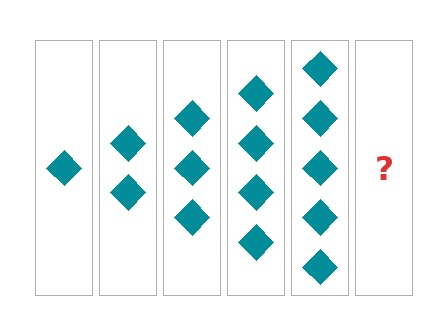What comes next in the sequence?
The next element should be 6 diamonds.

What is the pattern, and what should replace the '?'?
The pattern is that each step adds one more diamond. The '?' should be 6 diamonds.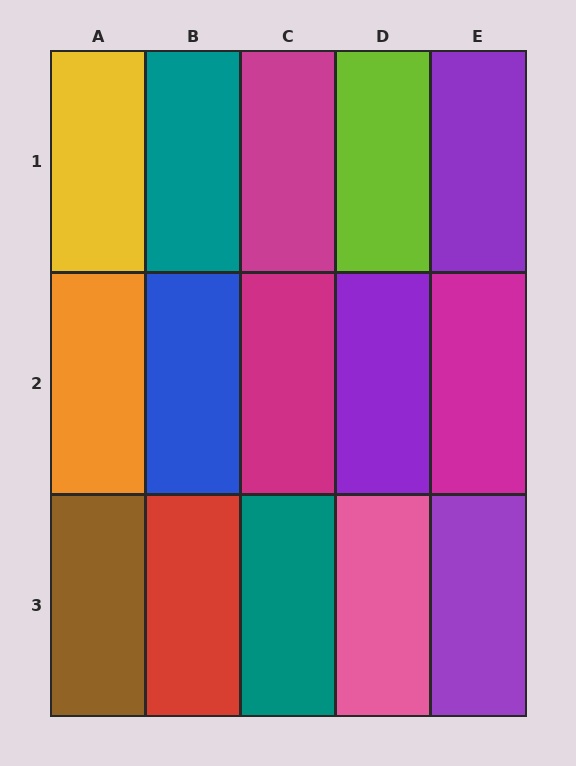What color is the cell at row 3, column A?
Brown.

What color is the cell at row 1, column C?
Magenta.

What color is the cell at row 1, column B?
Teal.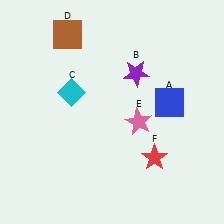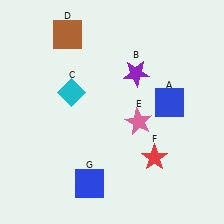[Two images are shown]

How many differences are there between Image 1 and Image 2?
There is 1 difference between the two images.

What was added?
A blue square (G) was added in Image 2.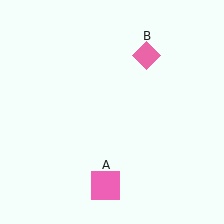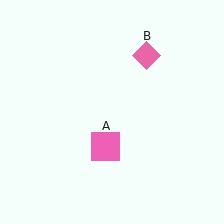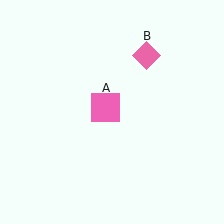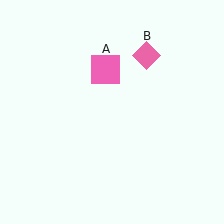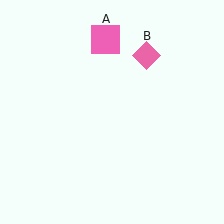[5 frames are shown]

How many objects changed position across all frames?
1 object changed position: pink square (object A).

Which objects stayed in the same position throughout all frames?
Pink diamond (object B) remained stationary.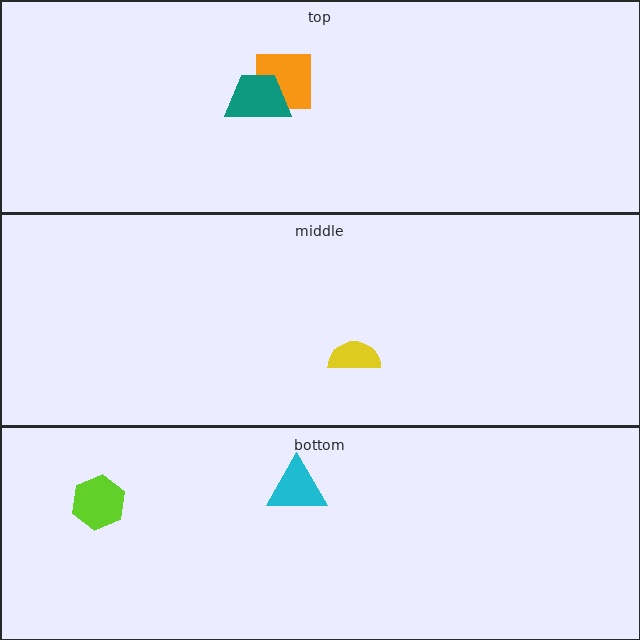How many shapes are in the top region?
2.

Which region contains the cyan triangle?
The bottom region.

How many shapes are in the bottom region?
2.